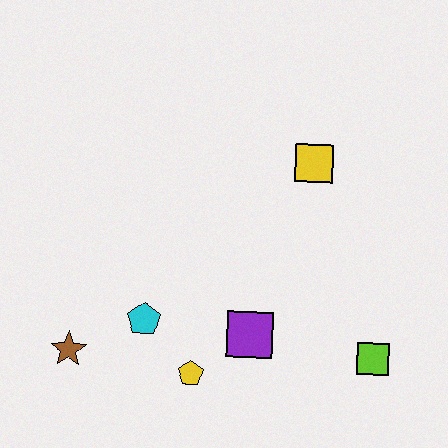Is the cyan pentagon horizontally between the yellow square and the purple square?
No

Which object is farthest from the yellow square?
The brown star is farthest from the yellow square.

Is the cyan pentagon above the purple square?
Yes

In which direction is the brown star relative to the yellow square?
The brown star is to the left of the yellow square.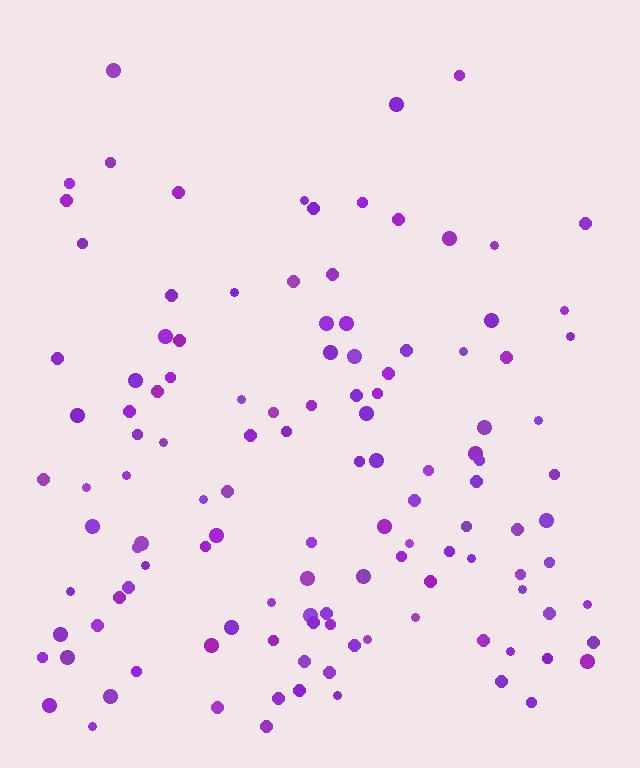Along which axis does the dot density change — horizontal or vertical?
Vertical.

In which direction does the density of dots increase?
From top to bottom, with the bottom side densest.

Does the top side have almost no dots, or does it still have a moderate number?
Still a moderate number, just noticeably fewer than the bottom.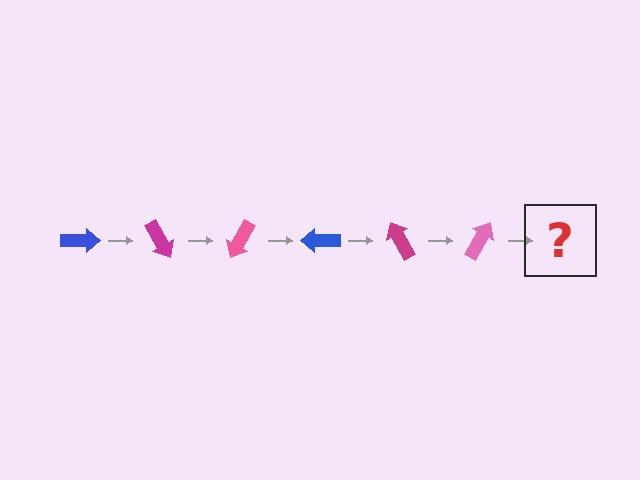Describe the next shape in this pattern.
It should be a blue arrow, rotated 360 degrees from the start.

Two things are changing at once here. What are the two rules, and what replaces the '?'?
The two rules are that it rotates 60 degrees each step and the color cycles through blue, magenta, and pink. The '?' should be a blue arrow, rotated 360 degrees from the start.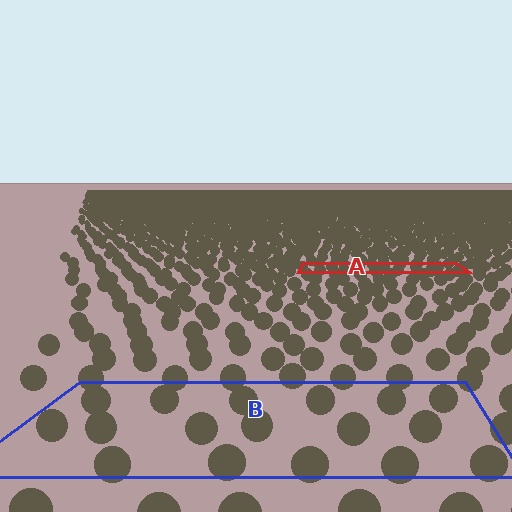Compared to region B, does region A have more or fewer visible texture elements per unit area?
Region A has more texture elements per unit area — they are packed more densely because it is farther away.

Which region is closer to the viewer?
Region B is closer. The texture elements there are larger and more spread out.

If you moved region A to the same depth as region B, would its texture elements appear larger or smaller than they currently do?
They would appear larger. At a closer depth, the same texture elements are projected at a bigger on-screen size.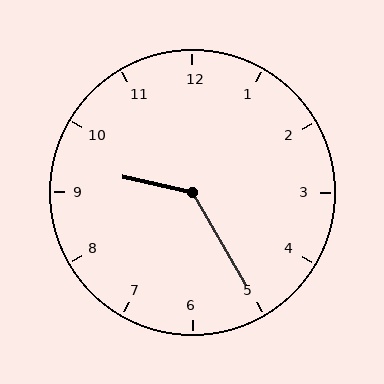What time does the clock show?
9:25.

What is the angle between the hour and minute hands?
Approximately 132 degrees.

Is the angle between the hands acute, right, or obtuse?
It is obtuse.